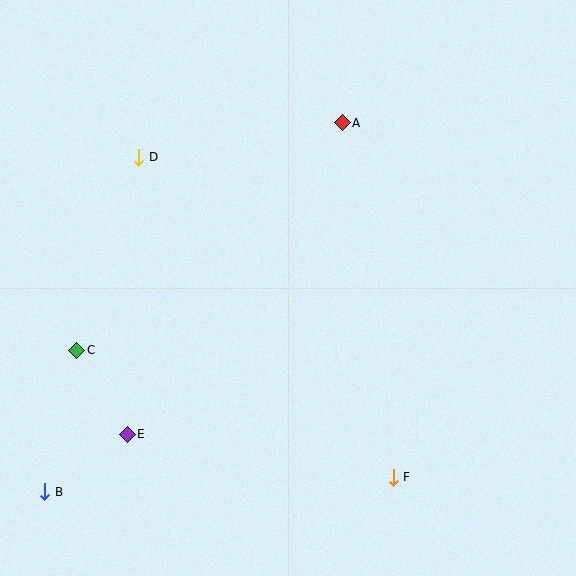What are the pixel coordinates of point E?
Point E is at (127, 434).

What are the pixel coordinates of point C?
Point C is at (77, 350).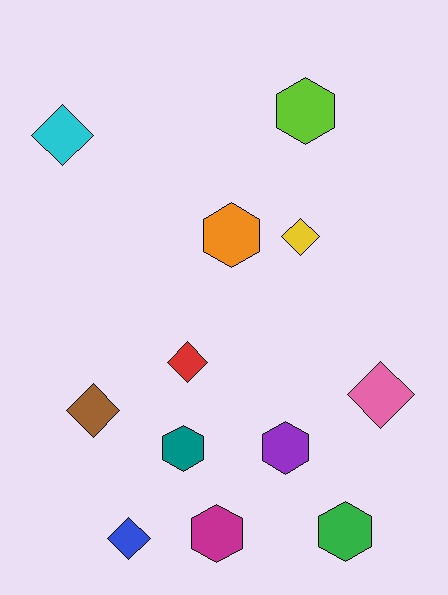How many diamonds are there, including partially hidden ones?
There are 6 diamonds.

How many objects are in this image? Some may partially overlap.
There are 12 objects.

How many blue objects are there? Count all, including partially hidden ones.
There is 1 blue object.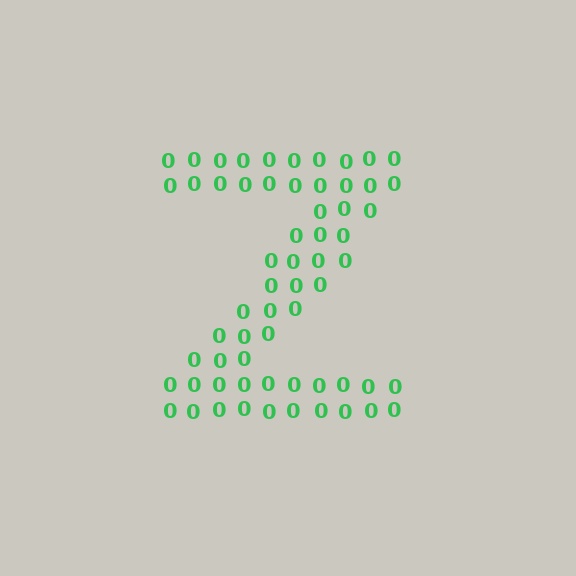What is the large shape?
The large shape is the letter Z.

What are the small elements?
The small elements are digit 0's.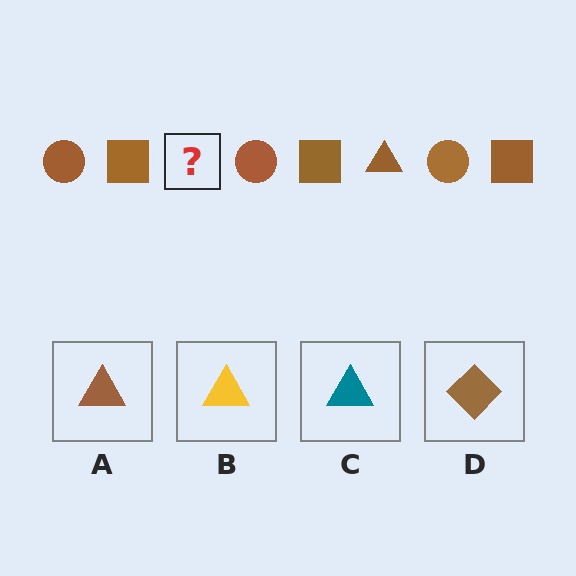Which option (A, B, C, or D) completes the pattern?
A.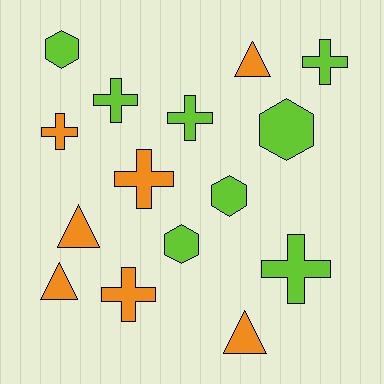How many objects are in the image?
There are 15 objects.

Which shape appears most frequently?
Cross, with 7 objects.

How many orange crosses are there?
There are 3 orange crosses.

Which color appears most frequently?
Lime, with 8 objects.